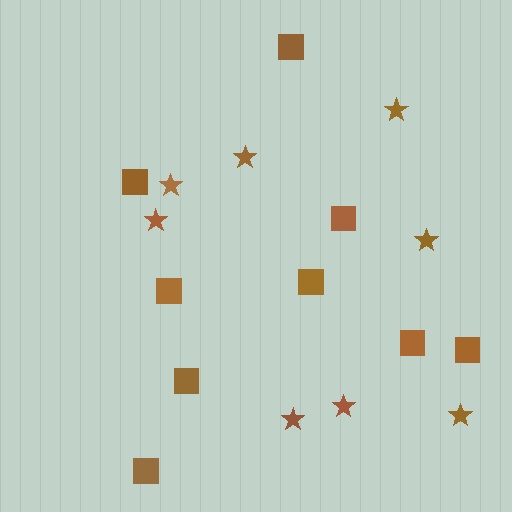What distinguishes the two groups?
There are 2 groups: one group of stars (8) and one group of squares (9).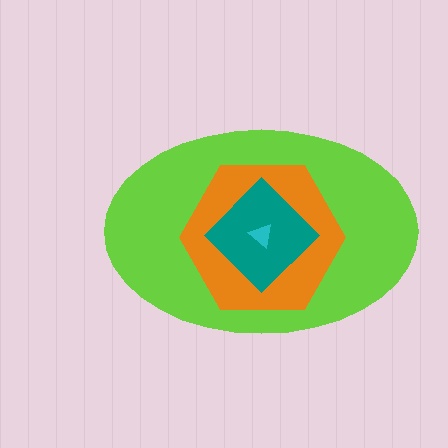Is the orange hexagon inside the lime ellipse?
Yes.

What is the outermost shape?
The lime ellipse.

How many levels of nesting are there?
4.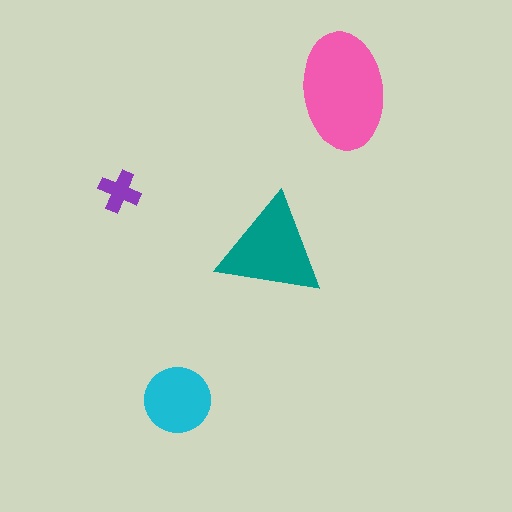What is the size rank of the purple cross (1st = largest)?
4th.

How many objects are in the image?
There are 4 objects in the image.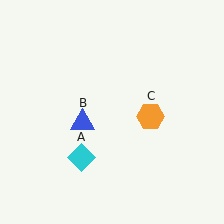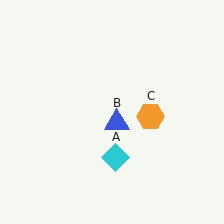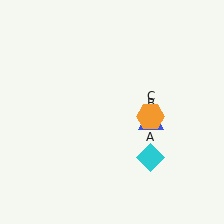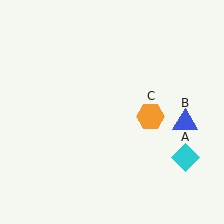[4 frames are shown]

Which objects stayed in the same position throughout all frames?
Orange hexagon (object C) remained stationary.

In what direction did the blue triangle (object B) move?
The blue triangle (object B) moved right.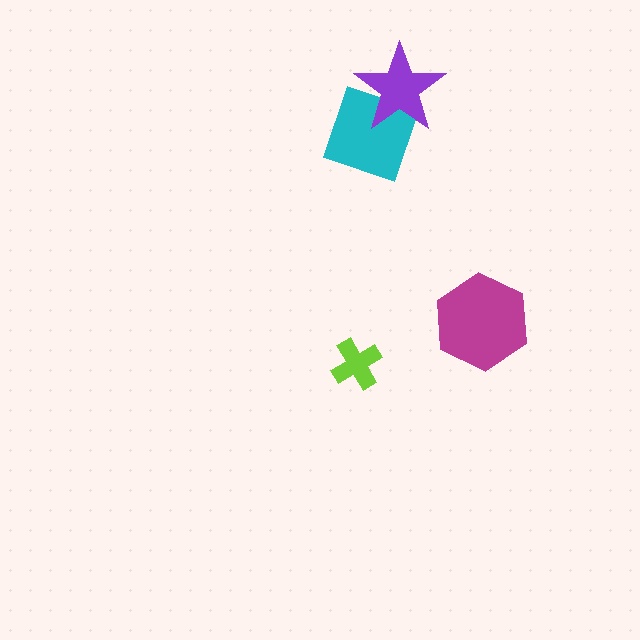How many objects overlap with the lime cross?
0 objects overlap with the lime cross.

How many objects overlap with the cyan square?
1 object overlaps with the cyan square.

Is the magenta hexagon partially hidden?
No, no other shape covers it.